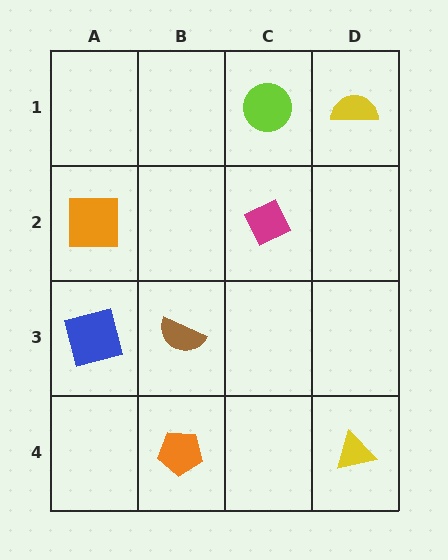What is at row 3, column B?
A brown semicircle.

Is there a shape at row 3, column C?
No, that cell is empty.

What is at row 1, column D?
A yellow semicircle.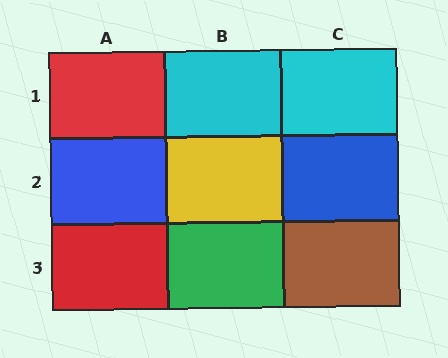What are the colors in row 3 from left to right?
Red, green, brown.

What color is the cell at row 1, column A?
Red.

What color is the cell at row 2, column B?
Yellow.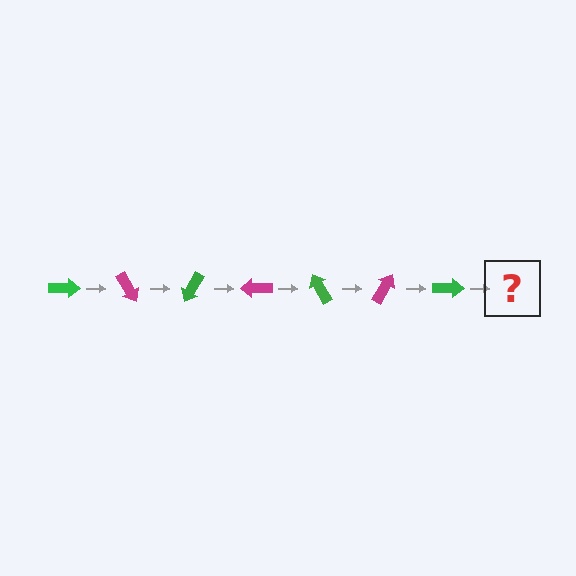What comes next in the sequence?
The next element should be a magenta arrow, rotated 420 degrees from the start.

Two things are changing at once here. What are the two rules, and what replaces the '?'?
The two rules are that it rotates 60 degrees each step and the color cycles through green and magenta. The '?' should be a magenta arrow, rotated 420 degrees from the start.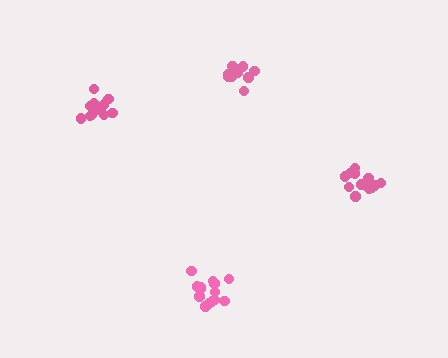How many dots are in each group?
Group 1: 10 dots, Group 2: 12 dots, Group 3: 15 dots, Group 4: 14 dots (51 total).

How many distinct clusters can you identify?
There are 4 distinct clusters.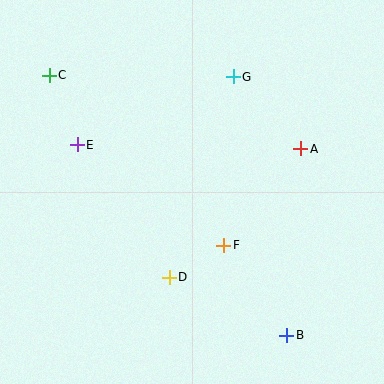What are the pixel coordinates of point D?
Point D is at (169, 277).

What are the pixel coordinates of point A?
Point A is at (301, 149).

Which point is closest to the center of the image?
Point F at (224, 245) is closest to the center.